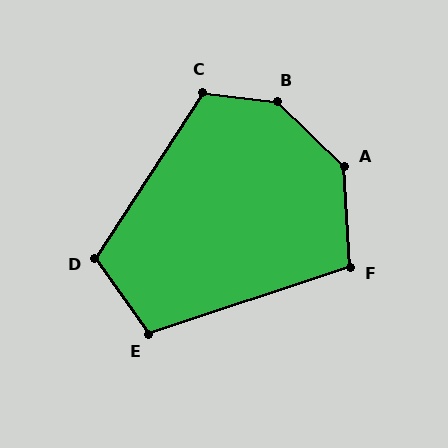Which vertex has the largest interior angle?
B, at approximately 143 degrees.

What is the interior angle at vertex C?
Approximately 116 degrees (obtuse).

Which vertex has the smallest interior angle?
F, at approximately 105 degrees.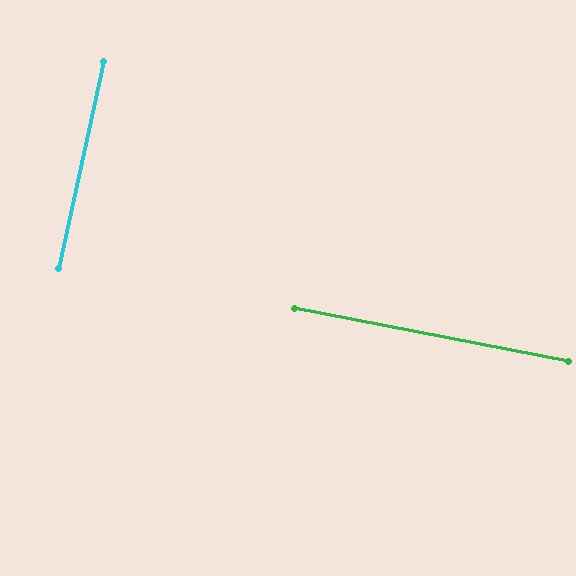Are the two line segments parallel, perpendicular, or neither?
Perpendicular — they meet at approximately 89°.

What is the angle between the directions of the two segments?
Approximately 89 degrees.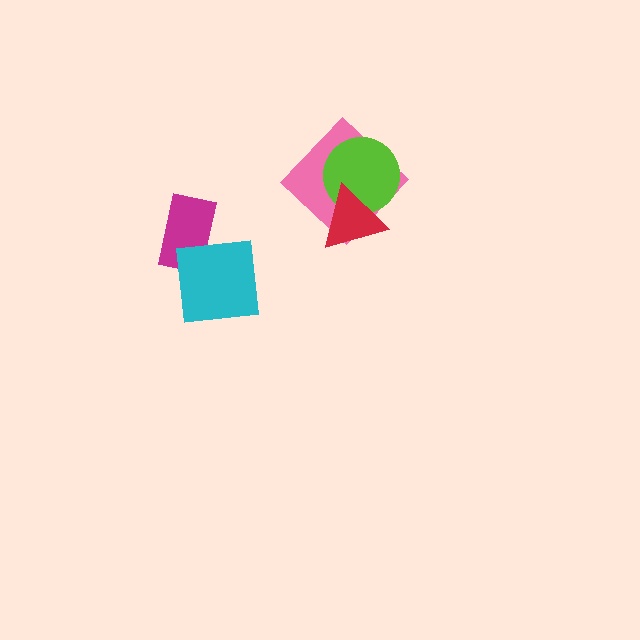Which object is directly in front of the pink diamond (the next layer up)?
The lime circle is directly in front of the pink diamond.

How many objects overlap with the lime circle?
2 objects overlap with the lime circle.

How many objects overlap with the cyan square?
1 object overlaps with the cyan square.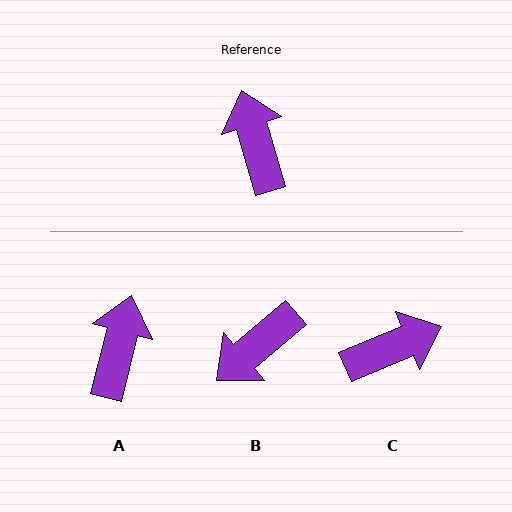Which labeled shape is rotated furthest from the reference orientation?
B, about 115 degrees away.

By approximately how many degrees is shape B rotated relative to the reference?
Approximately 115 degrees counter-clockwise.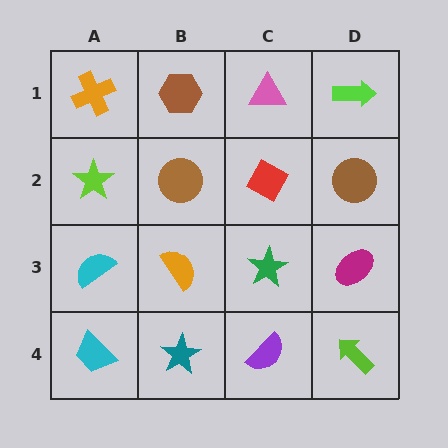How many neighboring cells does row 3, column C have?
4.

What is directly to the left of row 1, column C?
A brown hexagon.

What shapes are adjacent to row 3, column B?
A brown circle (row 2, column B), a teal star (row 4, column B), a cyan semicircle (row 3, column A), a green star (row 3, column C).